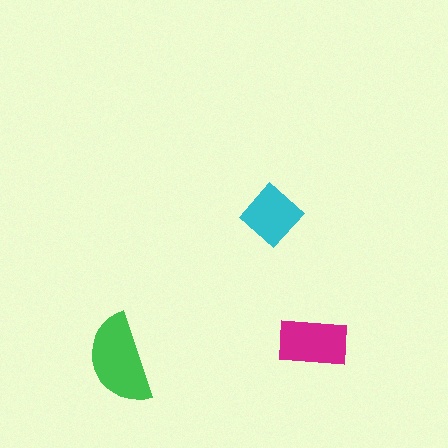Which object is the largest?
The green semicircle.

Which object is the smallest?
The cyan diamond.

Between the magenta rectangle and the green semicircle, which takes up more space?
The green semicircle.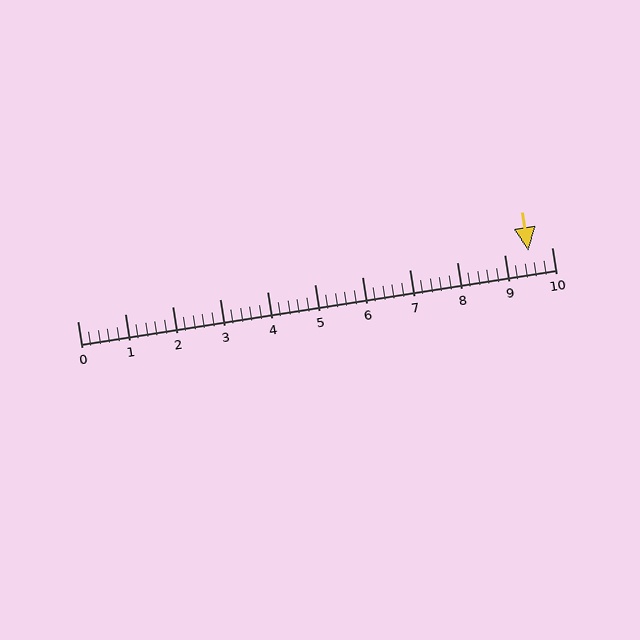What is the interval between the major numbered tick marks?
The major tick marks are spaced 1 units apart.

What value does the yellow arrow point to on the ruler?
The yellow arrow points to approximately 9.5.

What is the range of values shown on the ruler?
The ruler shows values from 0 to 10.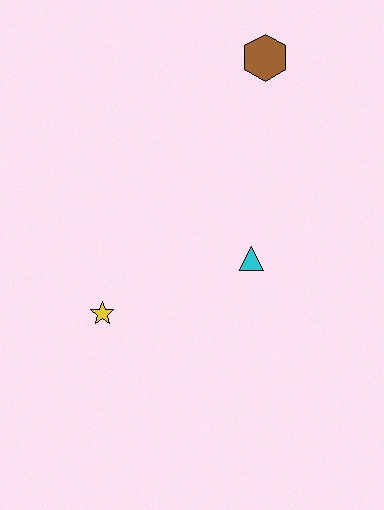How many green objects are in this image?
There are no green objects.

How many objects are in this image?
There are 3 objects.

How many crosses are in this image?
There are no crosses.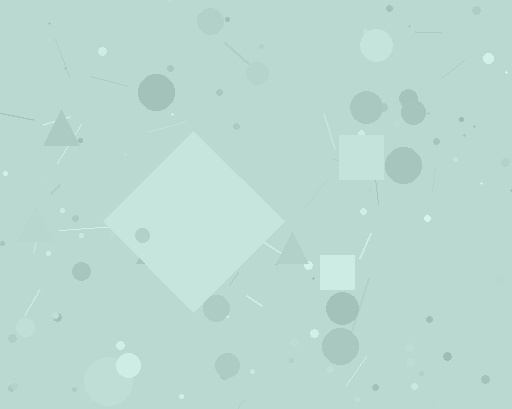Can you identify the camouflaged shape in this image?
The camouflaged shape is a diamond.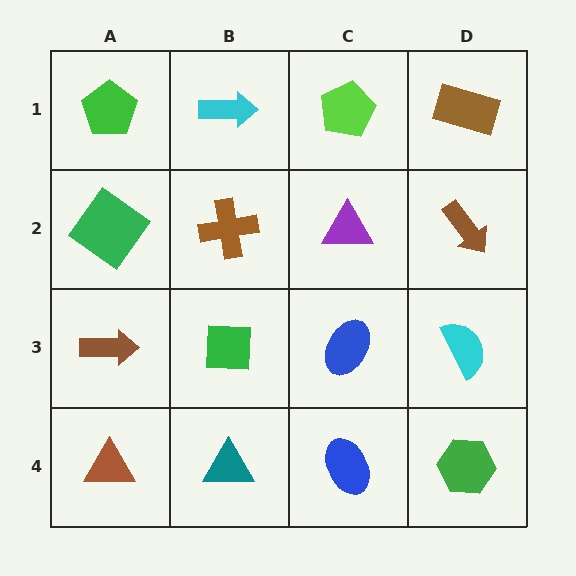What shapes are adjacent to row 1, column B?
A brown cross (row 2, column B), a green pentagon (row 1, column A), a lime pentagon (row 1, column C).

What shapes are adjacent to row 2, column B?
A cyan arrow (row 1, column B), a green square (row 3, column B), a green diamond (row 2, column A), a purple triangle (row 2, column C).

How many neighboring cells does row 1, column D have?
2.